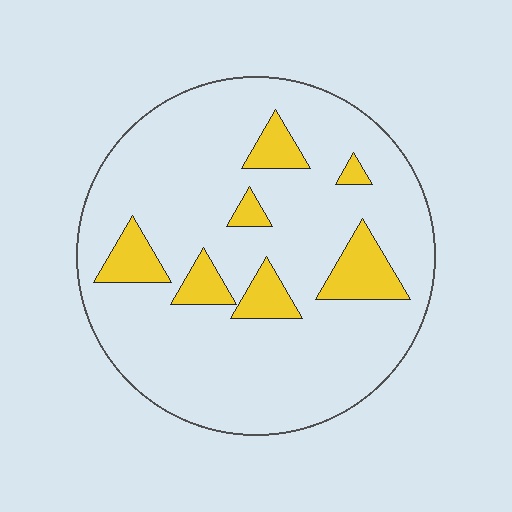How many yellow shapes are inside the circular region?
7.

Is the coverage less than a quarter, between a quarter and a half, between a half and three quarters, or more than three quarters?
Less than a quarter.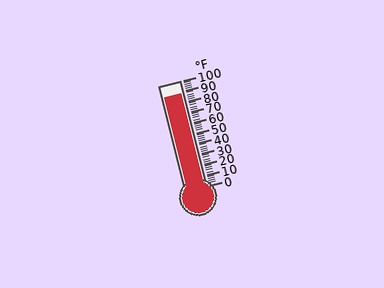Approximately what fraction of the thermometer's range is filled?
The thermometer is filled to approximately 90% of its range.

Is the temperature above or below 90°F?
The temperature is below 90°F.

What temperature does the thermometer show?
The thermometer shows approximately 88°F.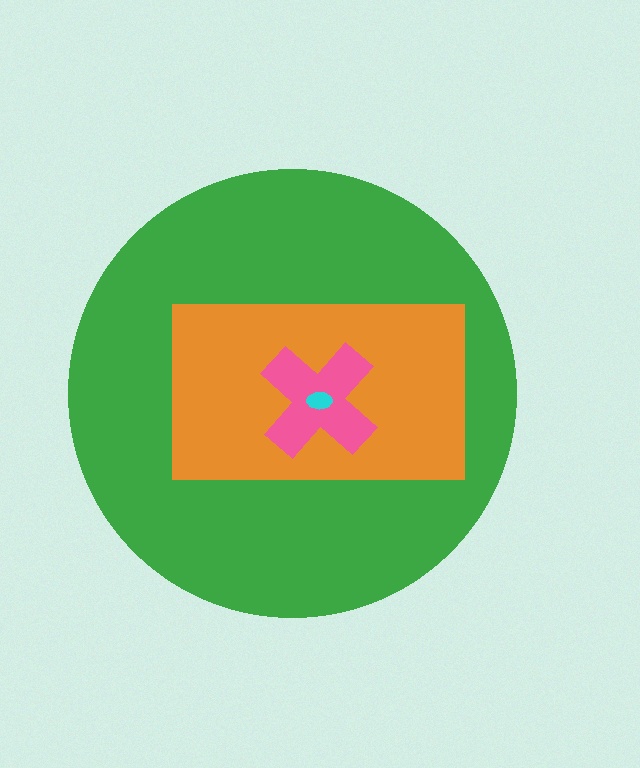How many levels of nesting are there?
4.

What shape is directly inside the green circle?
The orange rectangle.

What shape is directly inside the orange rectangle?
The pink cross.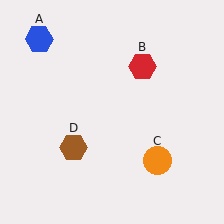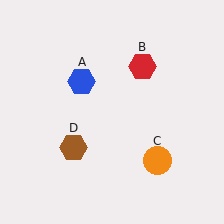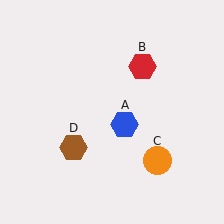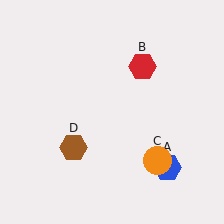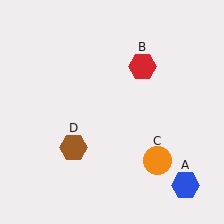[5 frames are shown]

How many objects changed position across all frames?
1 object changed position: blue hexagon (object A).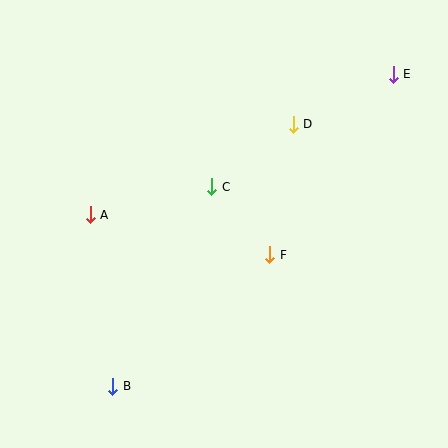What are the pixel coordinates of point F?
Point F is at (270, 255).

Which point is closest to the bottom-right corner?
Point F is closest to the bottom-right corner.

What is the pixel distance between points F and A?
The distance between F and A is 184 pixels.